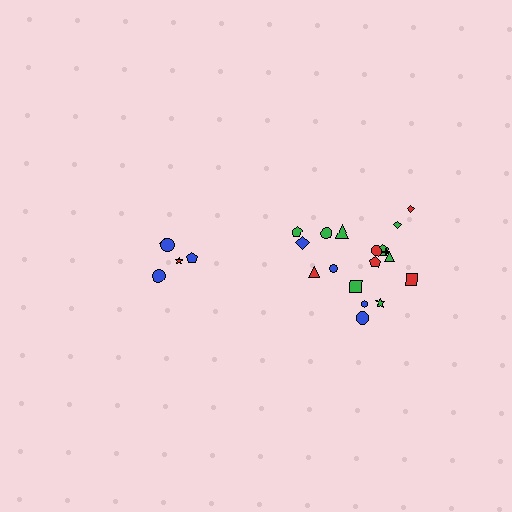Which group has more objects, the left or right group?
The right group.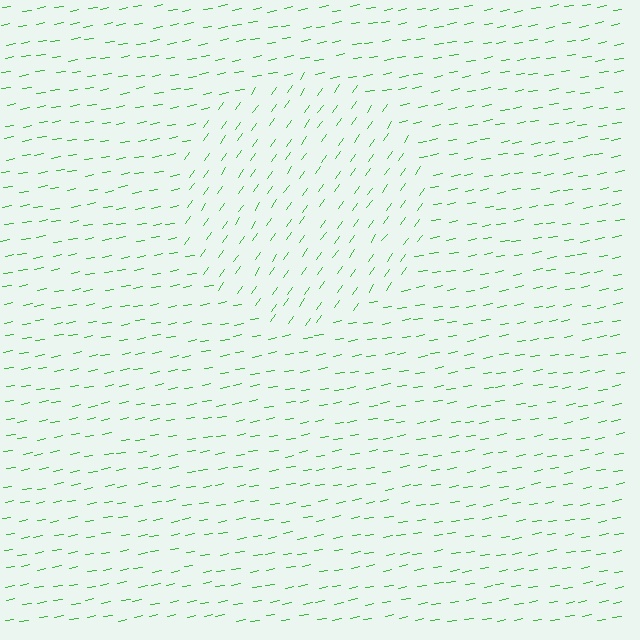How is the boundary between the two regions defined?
The boundary is defined purely by a change in line orientation (approximately 45 degrees difference). All lines are the same color and thickness.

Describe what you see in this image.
The image is filled with small green line segments. A circle region in the image has lines oriented differently from the surrounding lines, creating a visible texture boundary.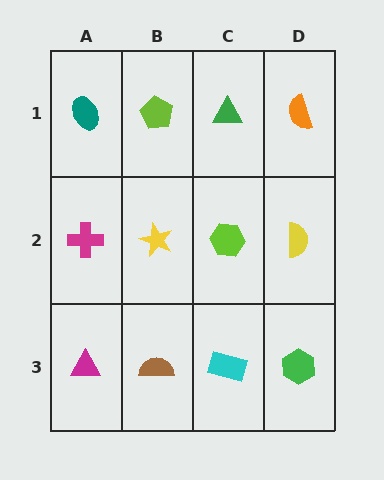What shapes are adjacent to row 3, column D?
A yellow semicircle (row 2, column D), a cyan rectangle (row 3, column C).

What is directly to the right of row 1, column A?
A lime pentagon.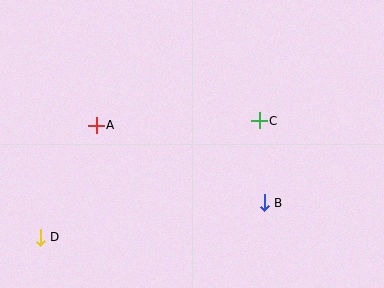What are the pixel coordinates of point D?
Point D is at (40, 237).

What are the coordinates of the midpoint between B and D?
The midpoint between B and D is at (152, 220).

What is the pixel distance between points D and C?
The distance between D and C is 248 pixels.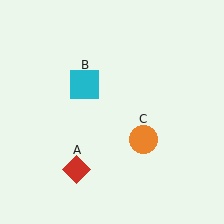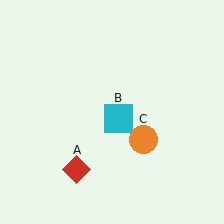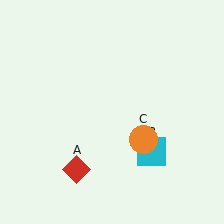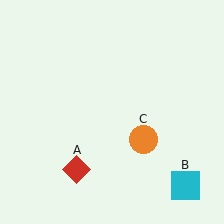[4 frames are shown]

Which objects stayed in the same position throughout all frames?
Red diamond (object A) and orange circle (object C) remained stationary.